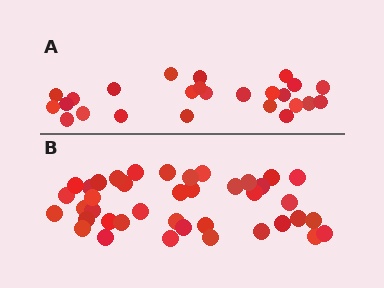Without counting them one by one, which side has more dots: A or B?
Region B (the bottom region) has more dots.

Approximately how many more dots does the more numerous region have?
Region B has approximately 15 more dots than region A.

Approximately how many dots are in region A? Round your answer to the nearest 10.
About 20 dots. (The exact count is 25, which rounds to 20.)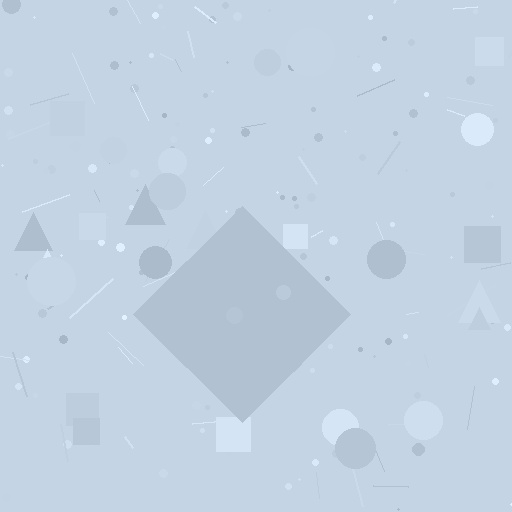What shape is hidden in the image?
A diamond is hidden in the image.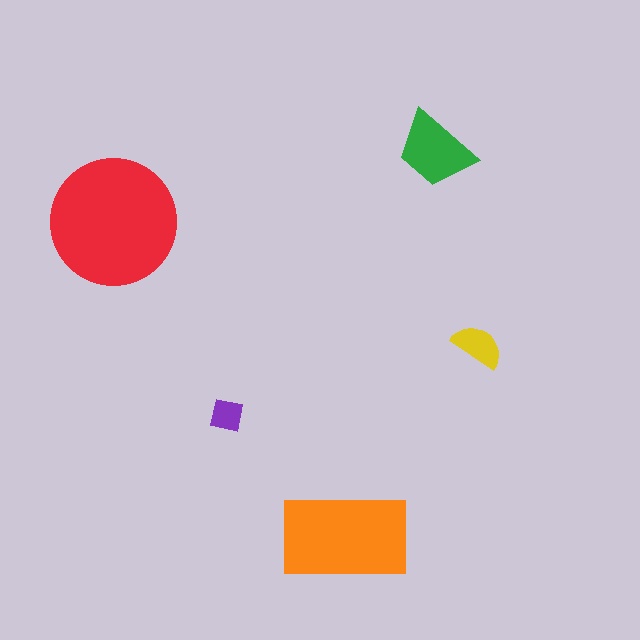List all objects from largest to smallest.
The red circle, the orange rectangle, the green trapezoid, the yellow semicircle, the purple square.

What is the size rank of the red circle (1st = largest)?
1st.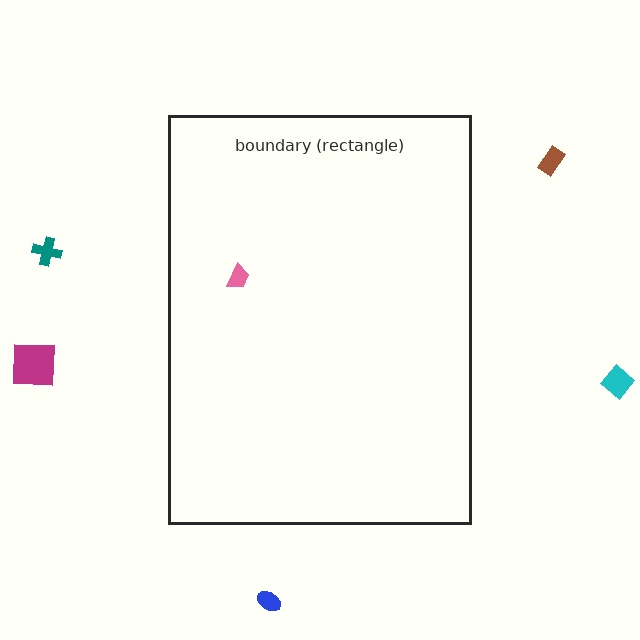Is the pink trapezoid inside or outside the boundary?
Inside.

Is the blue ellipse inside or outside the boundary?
Outside.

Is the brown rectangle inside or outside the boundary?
Outside.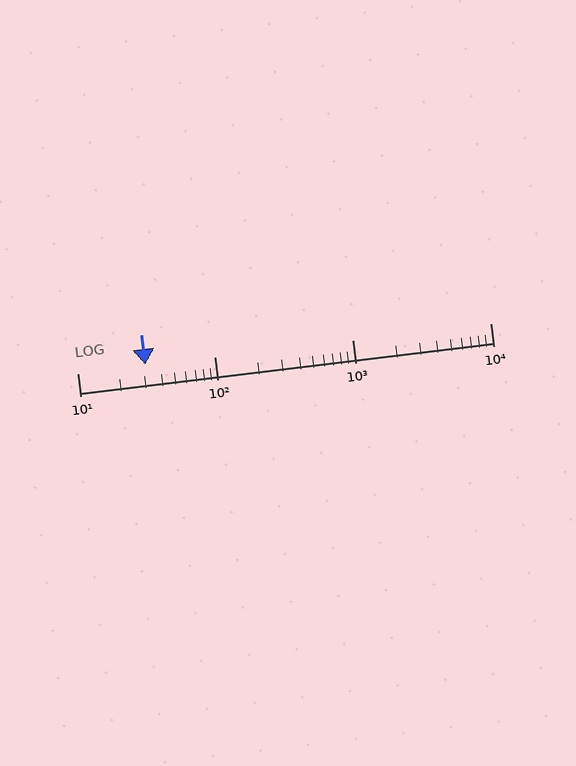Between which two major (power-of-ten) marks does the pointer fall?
The pointer is between 10 and 100.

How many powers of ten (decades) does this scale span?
The scale spans 3 decades, from 10 to 10000.